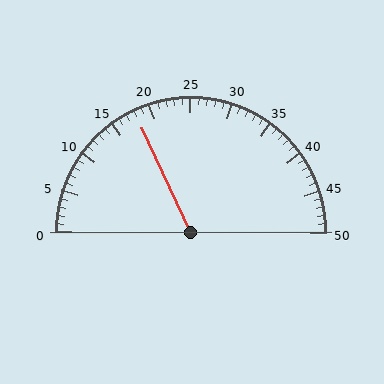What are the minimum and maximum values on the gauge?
The gauge ranges from 0 to 50.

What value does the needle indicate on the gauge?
The needle indicates approximately 18.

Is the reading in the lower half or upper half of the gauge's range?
The reading is in the lower half of the range (0 to 50).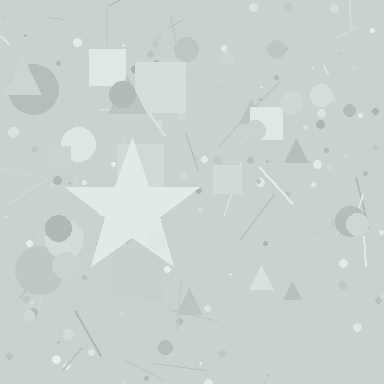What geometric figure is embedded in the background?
A star is embedded in the background.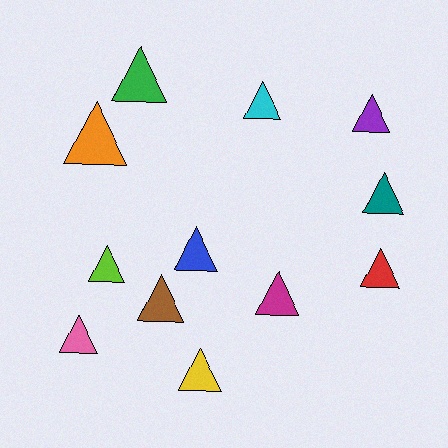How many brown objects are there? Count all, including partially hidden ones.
There is 1 brown object.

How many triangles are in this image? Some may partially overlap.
There are 12 triangles.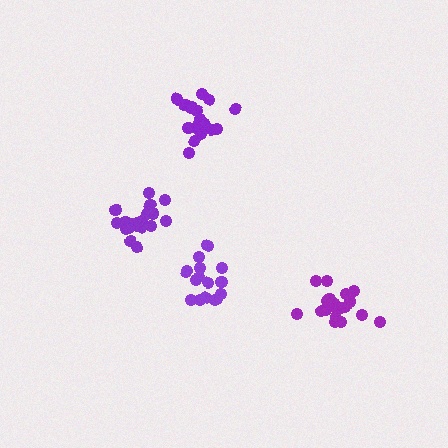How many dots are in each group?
Group 1: 19 dots, Group 2: 17 dots, Group 3: 19 dots, Group 4: 15 dots (70 total).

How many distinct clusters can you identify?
There are 4 distinct clusters.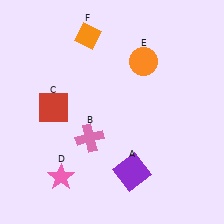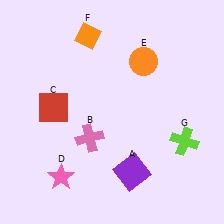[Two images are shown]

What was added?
A lime cross (G) was added in Image 2.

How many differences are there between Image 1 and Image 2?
There is 1 difference between the two images.